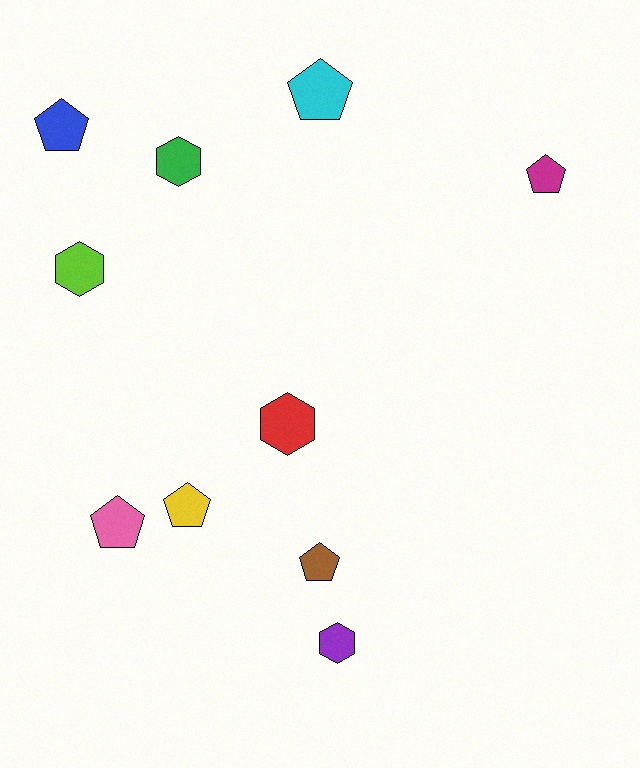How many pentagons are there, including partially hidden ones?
There are 6 pentagons.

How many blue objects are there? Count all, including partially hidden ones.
There is 1 blue object.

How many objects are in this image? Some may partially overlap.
There are 10 objects.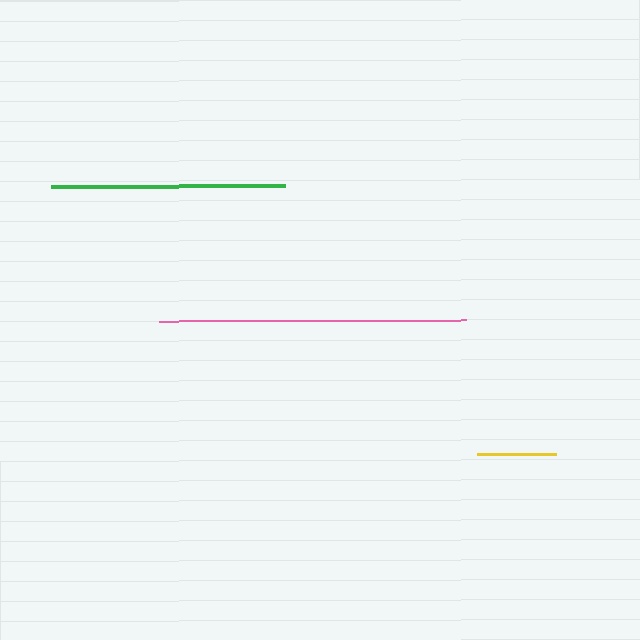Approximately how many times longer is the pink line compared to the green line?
The pink line is approximately 1.3 times the length of the green line.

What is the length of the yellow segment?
The yellow segment is approximately 79 pixels long.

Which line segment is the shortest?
The yellow line is the shortest at approximately 79 pixels.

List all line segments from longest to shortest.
From longest to shortest: pink, green, yellow.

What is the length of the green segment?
The green segment is approximately 235 pixels long.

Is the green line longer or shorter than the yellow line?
The green line is longer than the yellow line.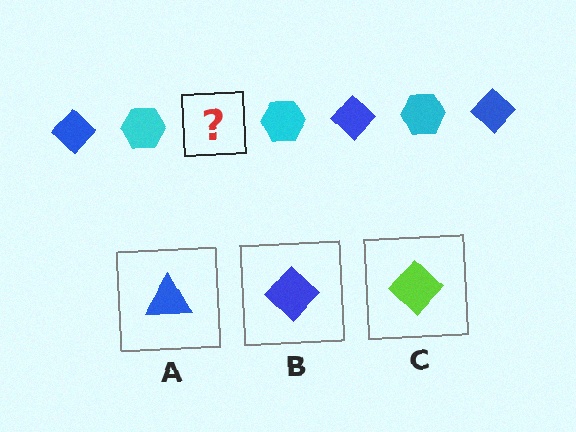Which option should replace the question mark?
Option B.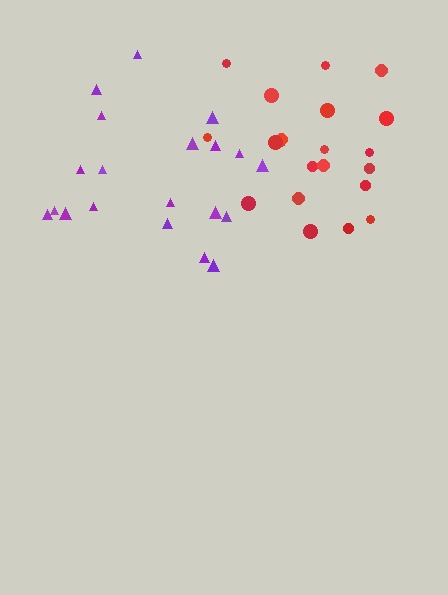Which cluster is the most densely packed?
Purple.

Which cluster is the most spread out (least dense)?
Red.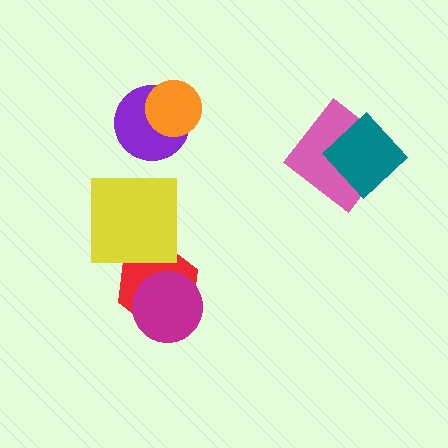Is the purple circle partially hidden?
Yes, it is partially covered by another shape.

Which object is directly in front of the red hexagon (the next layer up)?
The yellow square is directly in front of the red hexagon.